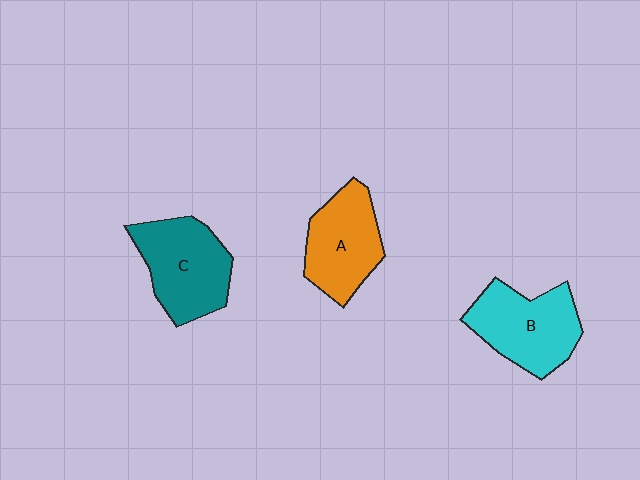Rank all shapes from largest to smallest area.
From largest to smallest: C (teal), B (cyan), A (orange).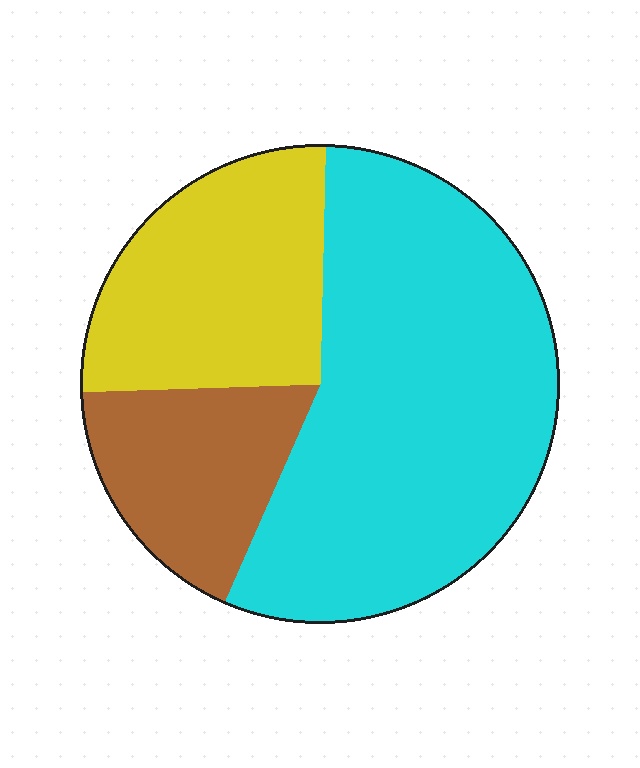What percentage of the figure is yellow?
Yellow takes up about one quarter (1/4) of the figure.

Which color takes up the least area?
Brown, at roughly 20%.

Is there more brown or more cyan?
Cyan.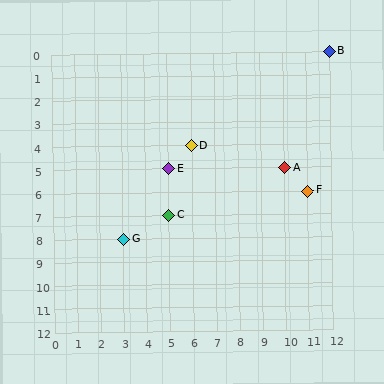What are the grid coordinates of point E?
Point E is at grid coordinates (5, 5).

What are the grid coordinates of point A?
Point A is at grid coordinates (10, 5).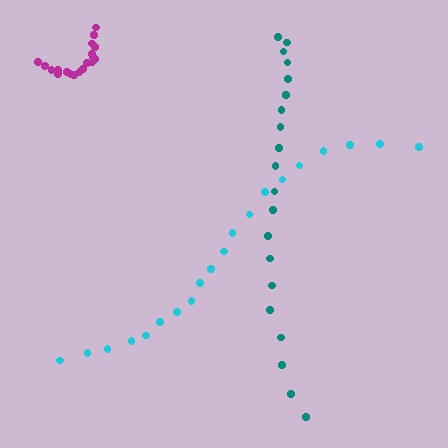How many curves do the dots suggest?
There are 3 distinct paths.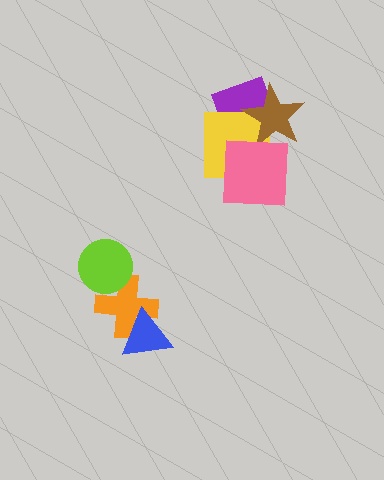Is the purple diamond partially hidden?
Yes, it is partially covered by another shape.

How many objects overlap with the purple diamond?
2 objects overlap with the purple diamond.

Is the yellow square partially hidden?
Yes, it is partially covered by another shape.